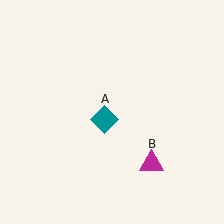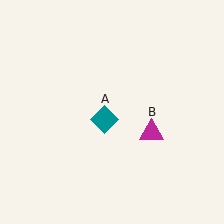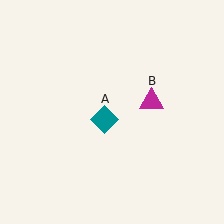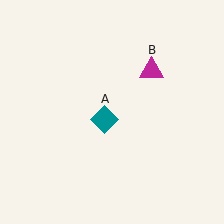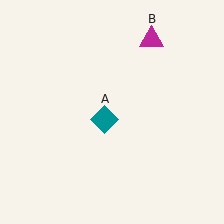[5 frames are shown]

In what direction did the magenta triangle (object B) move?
The magenta triangle (object B) moved up.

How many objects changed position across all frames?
1 object changed position: magenta triangle (object B).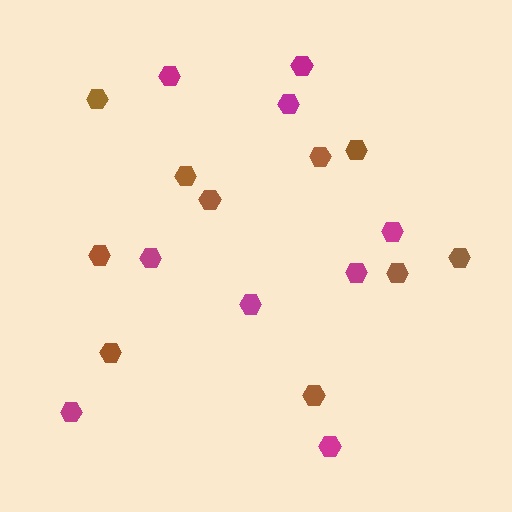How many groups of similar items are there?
There are 2 groups: one group of brown hexagons (10) and one group of magenta hexagons (9).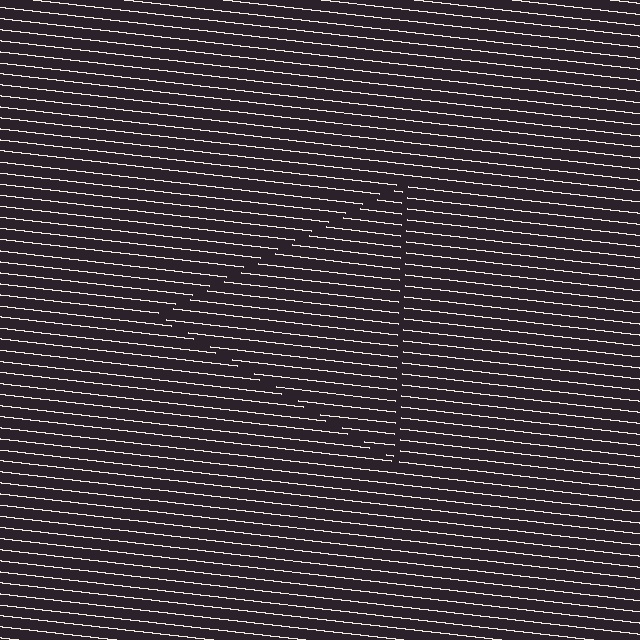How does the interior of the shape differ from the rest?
The interior of the shape contains the same grating, shifted by half a period — the contour is defined by the phase discontinuity where line-ends from the inner and outer gratings abut.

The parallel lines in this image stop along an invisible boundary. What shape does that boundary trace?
An illusory triangle. The interior of the shape contains the same grating, shifted by half a period — the contour is defined by the phase discontinuity where line-ends from the inner and outer gratings abut.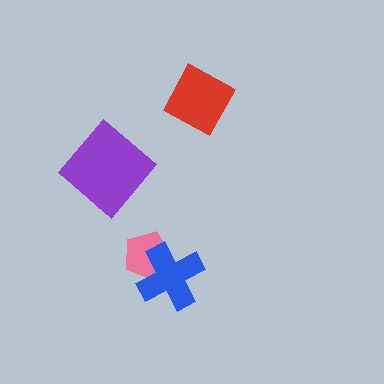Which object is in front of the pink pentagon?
The blue cross is in front of the pink pentagon.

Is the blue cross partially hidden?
No, no other shape covers it.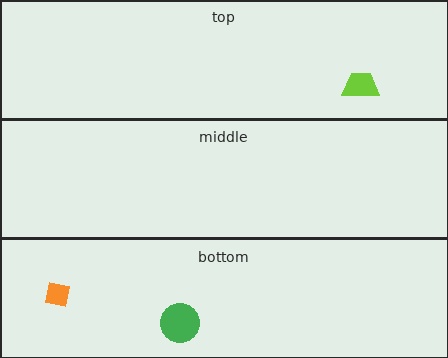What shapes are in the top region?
The lime trapezoid.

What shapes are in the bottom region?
The orange square, the green circle.